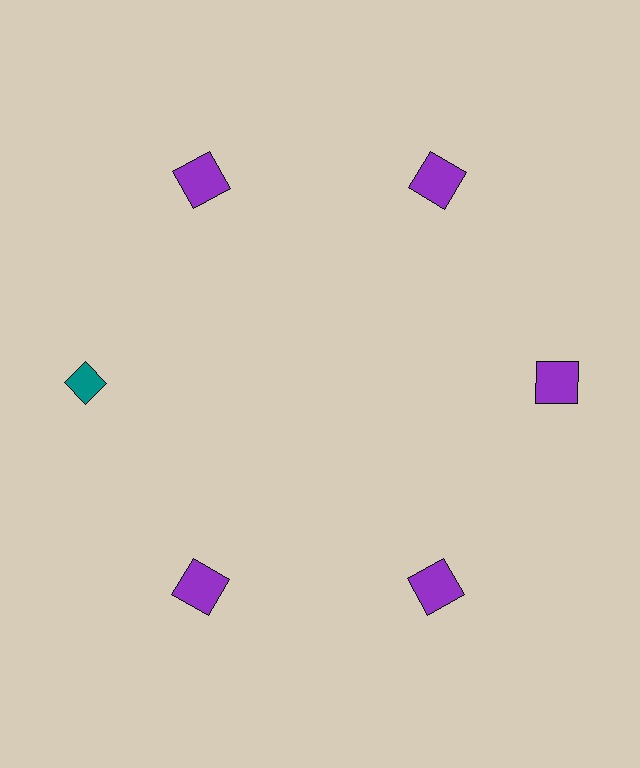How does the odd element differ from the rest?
It differs in both color (teal instead of purple) and shape (diamond instead of square).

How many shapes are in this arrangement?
There are 6 shapes arranged in a ring pattern.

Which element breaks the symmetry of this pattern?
The teal diamond at roughly the 9 o'clock position breaks the symmetry. All other shapes are purple squares.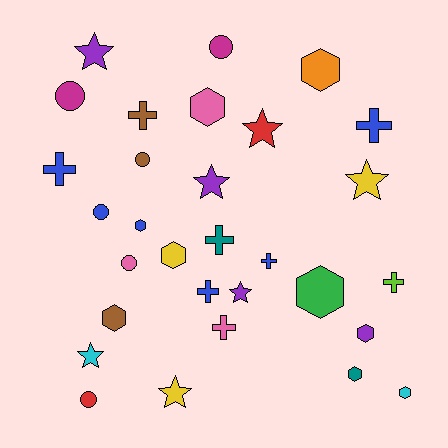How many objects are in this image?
There are 30 objects.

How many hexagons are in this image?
There are 9 hexagons.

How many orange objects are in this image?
There is 1 orange object.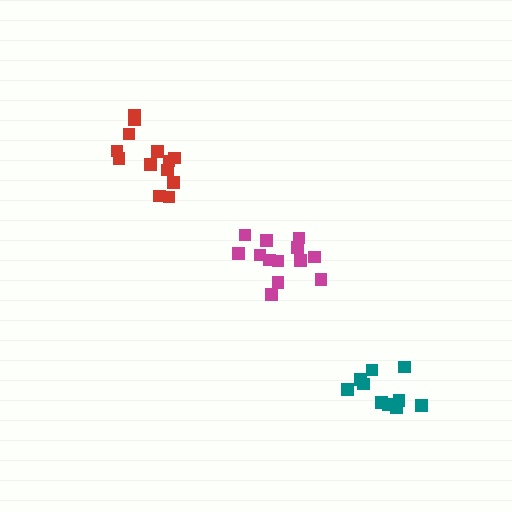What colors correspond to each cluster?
The clusters are colored: red, magenta, teal.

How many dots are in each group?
Group 1: 13 dots, Group 2: 13 dots, Group 3: 10 dots (36 total).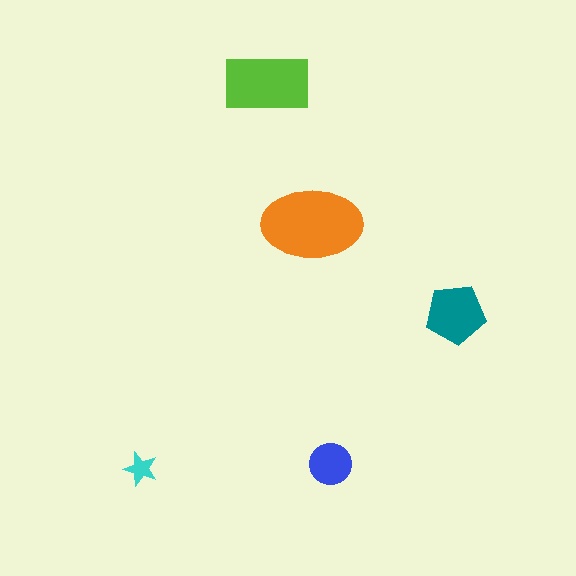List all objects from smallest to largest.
The cyan star, the blue circle, the teal pentagon, the lime rectangle, the orange ellipse.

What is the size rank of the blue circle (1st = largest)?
4th.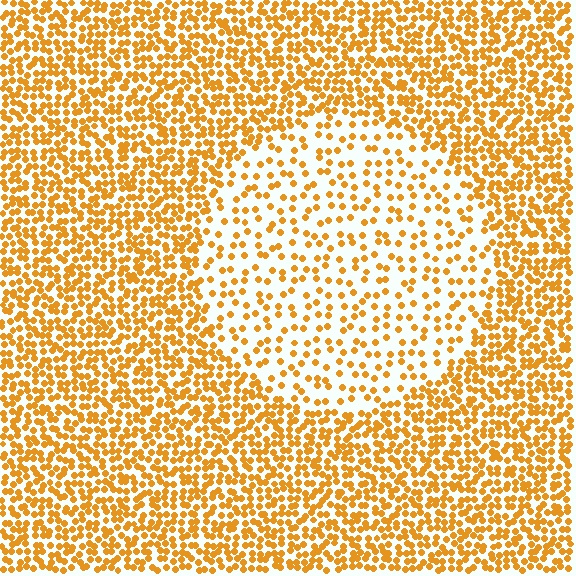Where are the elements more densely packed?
The elements are more densely packed outside the circle boundary.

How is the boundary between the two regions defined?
The boundary is defined by a change in element density (approximately 2.4x ratio). All elements are the same color, size, and shape.